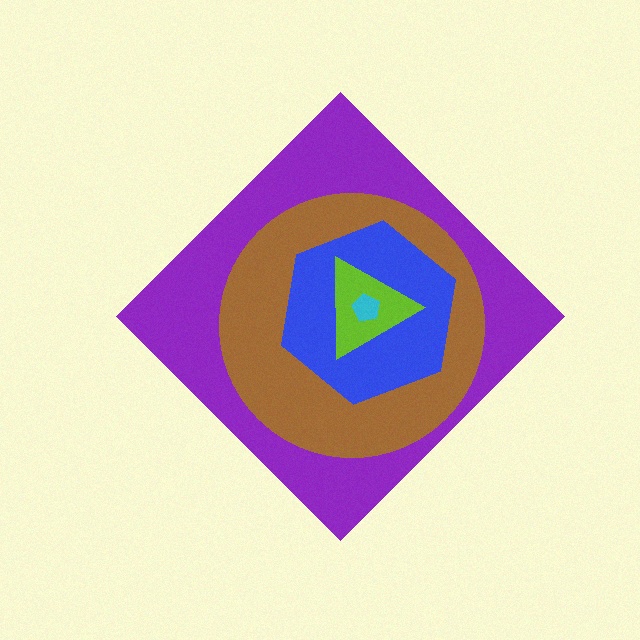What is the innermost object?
The cyan pentagon.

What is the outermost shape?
The purple diamond.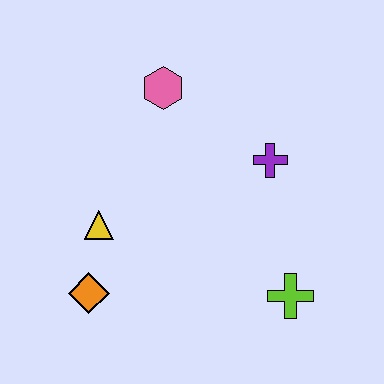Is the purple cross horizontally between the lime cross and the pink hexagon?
Yes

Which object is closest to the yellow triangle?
The orange diamond is closest to the yellow triangle.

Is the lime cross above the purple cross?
No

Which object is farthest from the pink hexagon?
The lime cross is farthest from the pink hexagon.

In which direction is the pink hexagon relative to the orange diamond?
The pink hexagon is above the orange diamond.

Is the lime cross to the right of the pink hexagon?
Yes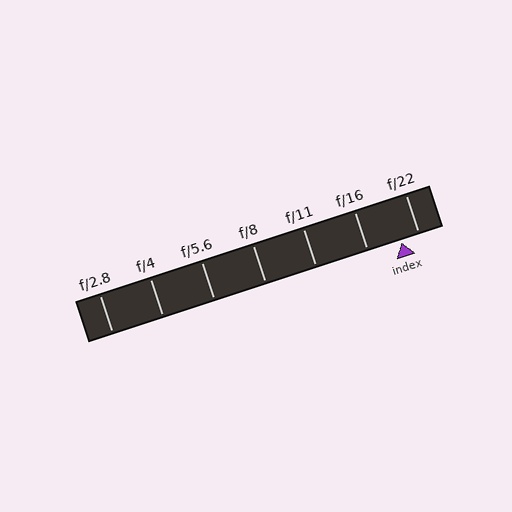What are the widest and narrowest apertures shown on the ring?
The widest aperture shown is f/2.8 and the narrowest is f/22.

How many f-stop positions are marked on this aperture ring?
There are 7 f-stop positions marked.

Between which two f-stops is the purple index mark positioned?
The index mark is between f/16 and f/22.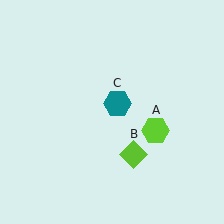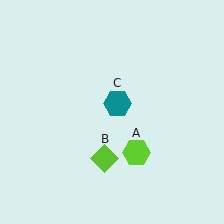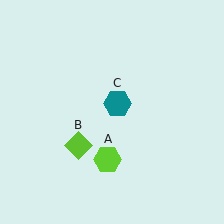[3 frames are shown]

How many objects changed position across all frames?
2 objects changed position: lime hexagon (object A), lime diamond (object B).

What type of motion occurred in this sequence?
The lime hexagon (object A), lime diamond (object B) rotated clockwise around the center of the scene.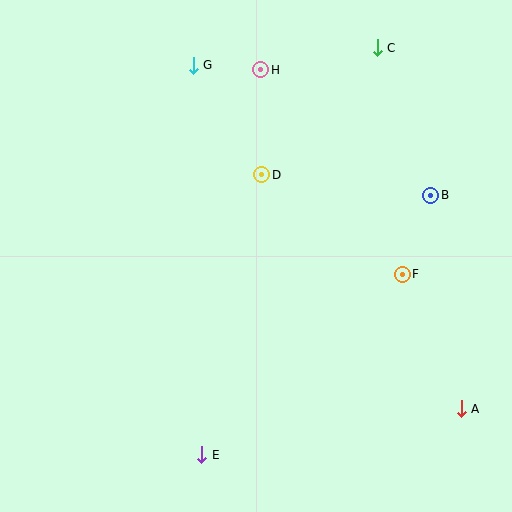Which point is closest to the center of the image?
Point D at (262, 175) is closest to the center.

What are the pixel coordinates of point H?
Point H is at (261, 70).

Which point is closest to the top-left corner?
Point G is closest to the top-left corner.